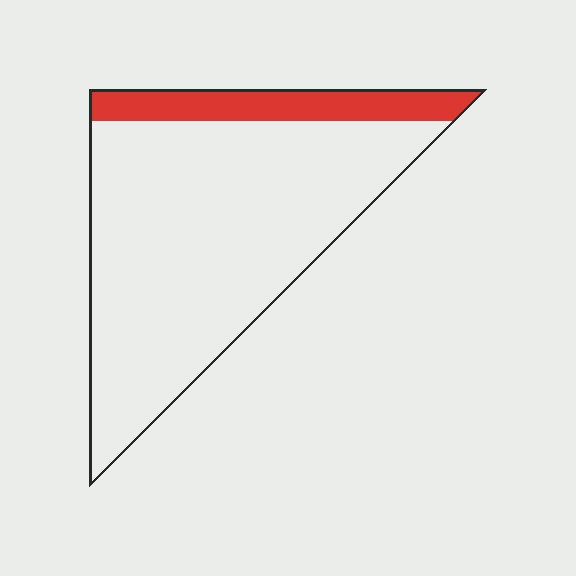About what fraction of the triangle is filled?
About one sixth (1/6).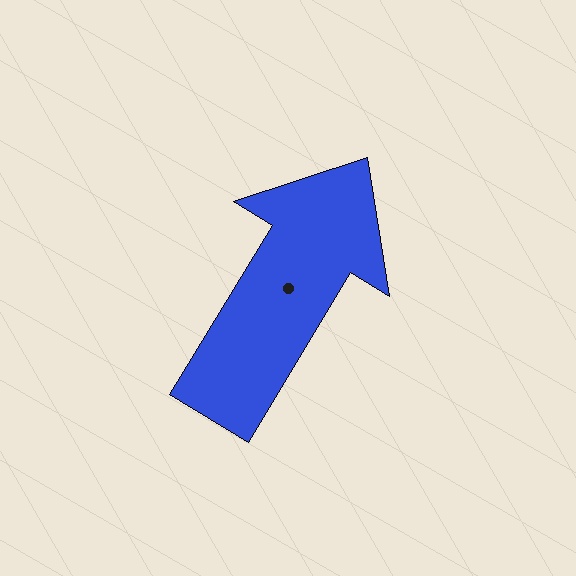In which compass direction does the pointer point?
Northeast.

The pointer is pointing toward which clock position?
Roughly 1 o'clock.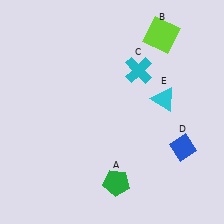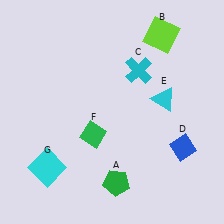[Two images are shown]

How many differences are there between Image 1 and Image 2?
There are 2 differences between the two images.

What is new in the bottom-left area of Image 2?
A cyan square (G) was added in the bottom-left area of Image 2.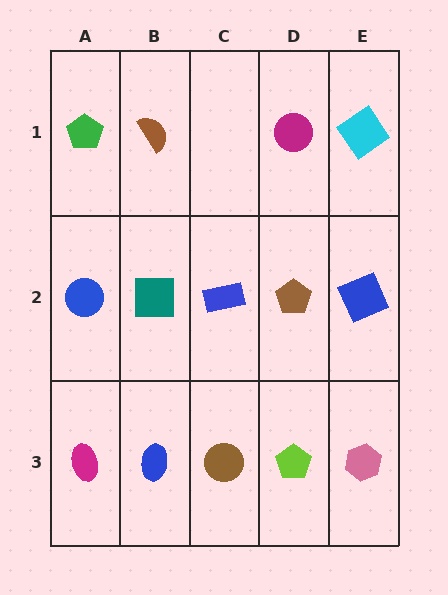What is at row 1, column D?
A magenta circle.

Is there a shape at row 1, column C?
No, that cell is empty.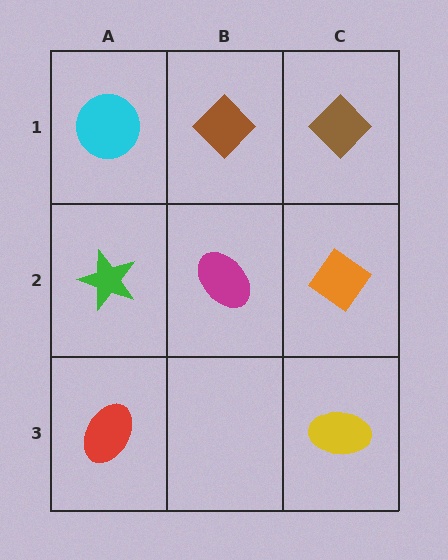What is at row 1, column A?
A cyan circle.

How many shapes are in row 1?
3 shapes.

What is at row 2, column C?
An orange diamond.